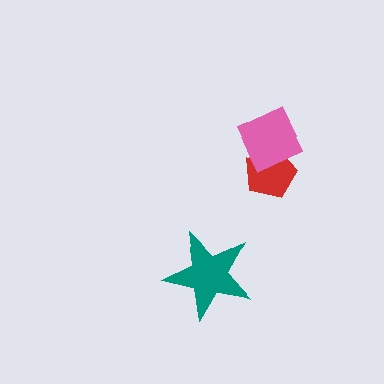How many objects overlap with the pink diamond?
1 object overlaps with the pink diamond.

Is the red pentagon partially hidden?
Yes, it is partially covered by another shape.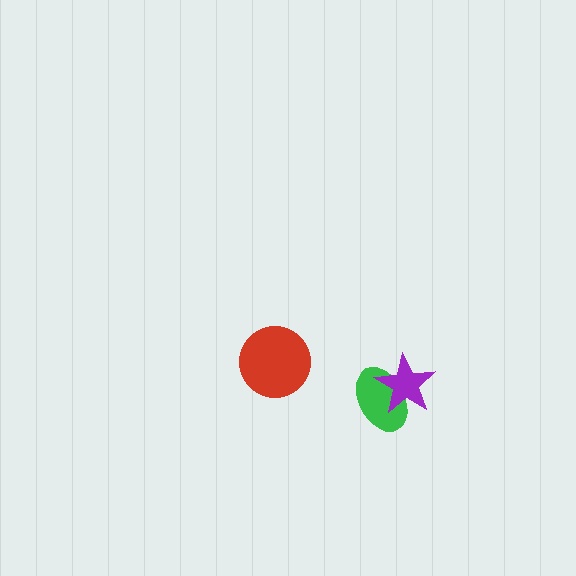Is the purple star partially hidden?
No, no other shape covers it.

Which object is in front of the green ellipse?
The purple star is in front of the green ellipse.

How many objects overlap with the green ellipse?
1 object overlaps with the green ellipse.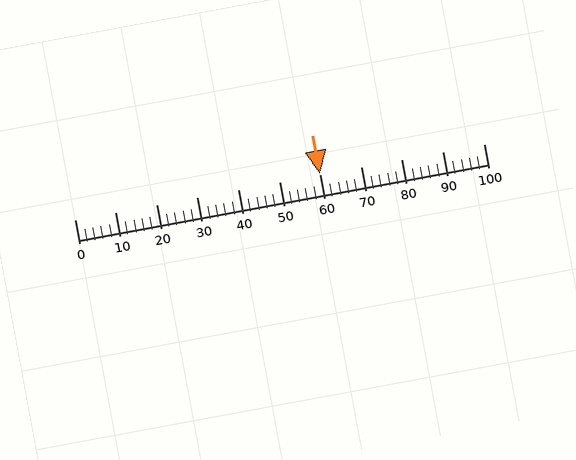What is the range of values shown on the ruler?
The ruler shows values from 0 to 100.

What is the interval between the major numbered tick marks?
The major tick marks are spaced 10 units apart.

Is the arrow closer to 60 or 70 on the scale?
The arrow is closer to 60.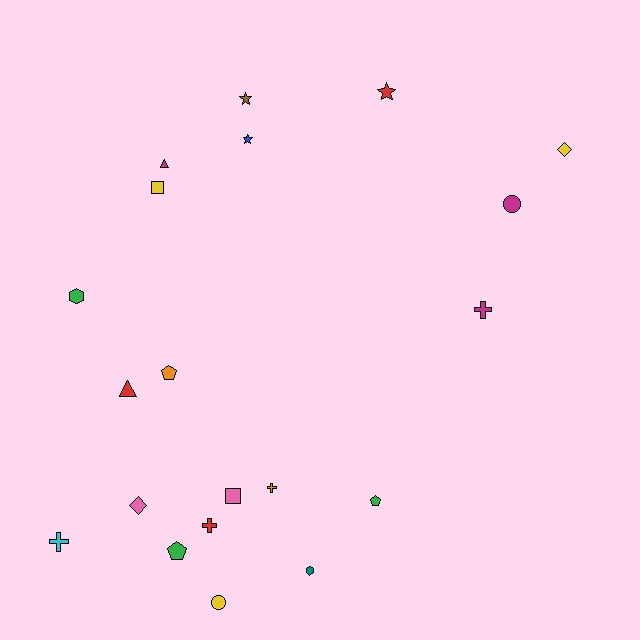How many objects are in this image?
There are 20 objects.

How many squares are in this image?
There are 2 squares.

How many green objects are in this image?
There are 3 green objects.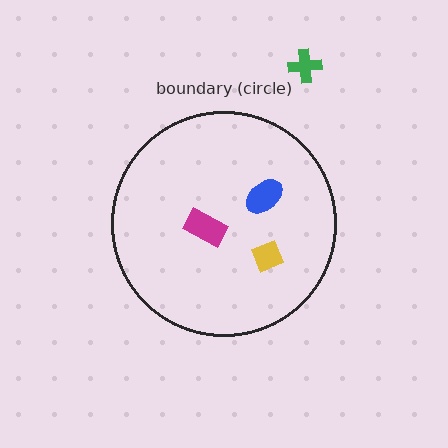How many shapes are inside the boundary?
3 inside, 1 outside.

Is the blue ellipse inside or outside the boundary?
Inside.